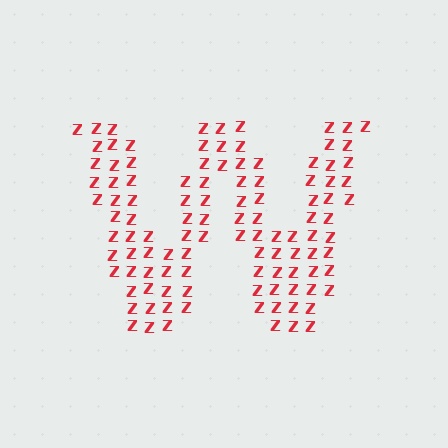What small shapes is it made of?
It is made of small letter Z's.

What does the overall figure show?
The overall figure shows the letter W.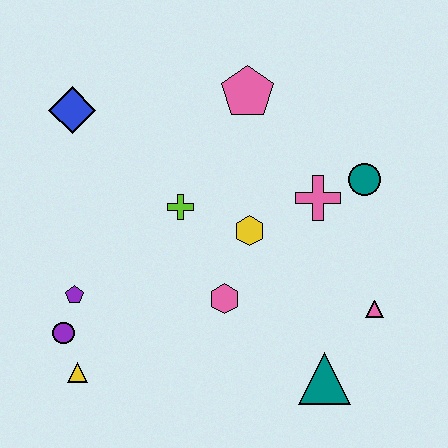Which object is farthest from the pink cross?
The yellow triangle is farthest from the pink cross.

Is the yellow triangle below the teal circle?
Yes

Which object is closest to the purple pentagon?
The purple circle is closest to the purple pentagon.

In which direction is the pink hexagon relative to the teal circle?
The pink hexagon is to the left of the teal circle.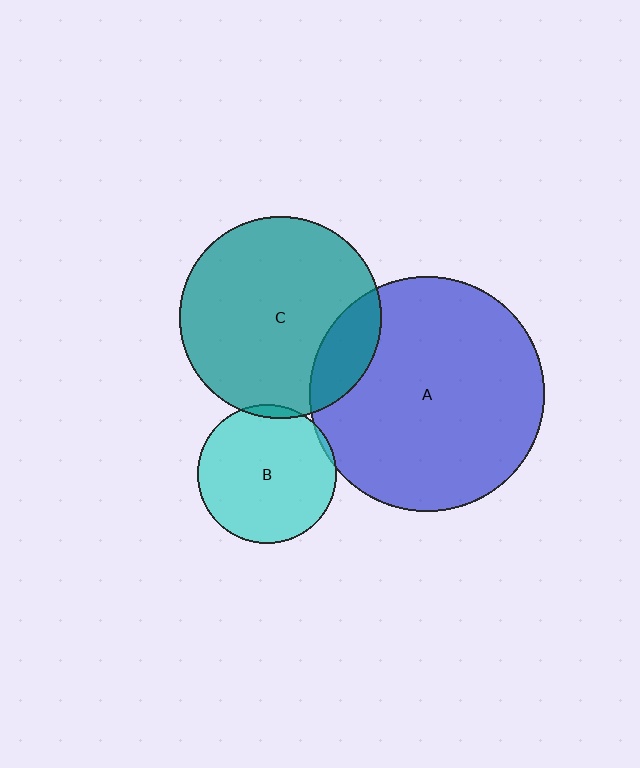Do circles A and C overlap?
Yes.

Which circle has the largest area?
Circle A (blue).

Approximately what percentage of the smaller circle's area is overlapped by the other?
Approximately 15%.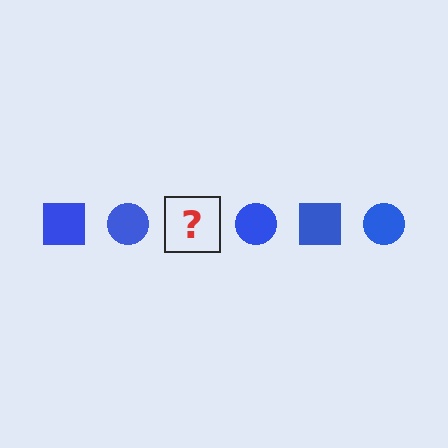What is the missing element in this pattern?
The missing element is a blue square.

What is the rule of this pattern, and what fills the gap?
The rule is that the pattern cycles through square, circle shapes in blue. The gap should be filled with a blue square.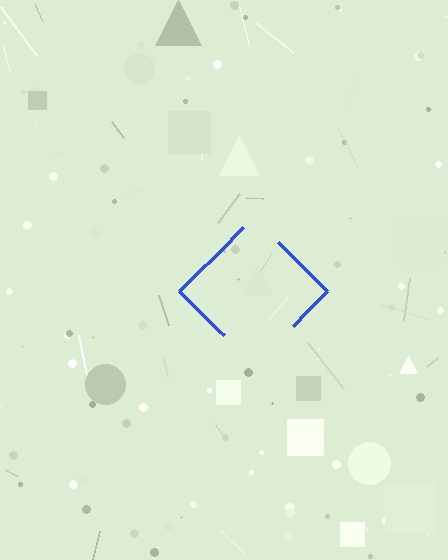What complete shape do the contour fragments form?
The contour fragments form a diamond.